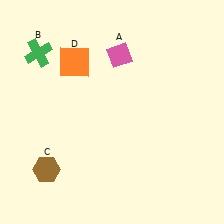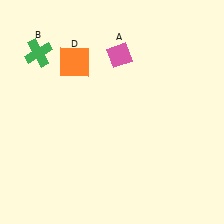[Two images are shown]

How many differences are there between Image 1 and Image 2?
There is 1 difference between the two images.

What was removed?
The brown hexagon (C) was removed in Image 2.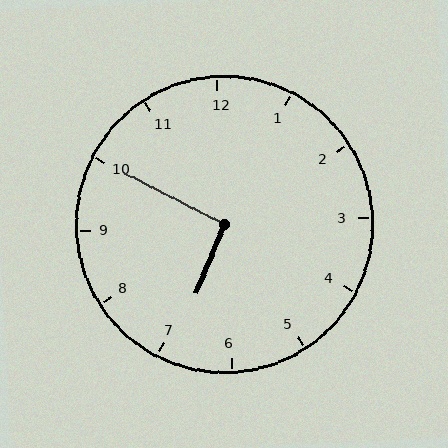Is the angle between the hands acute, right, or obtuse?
It is right.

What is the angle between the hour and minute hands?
Approximately 95 degrees.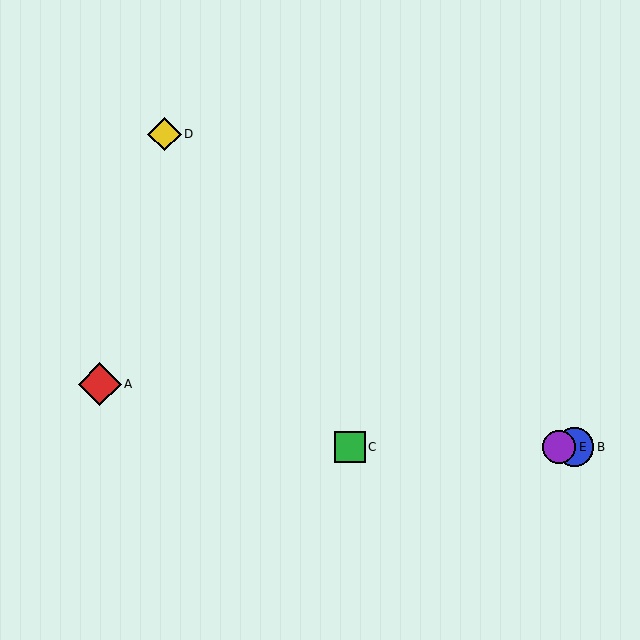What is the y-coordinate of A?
Object A is at y≈384.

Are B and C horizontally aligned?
Yes, both are at y≈447.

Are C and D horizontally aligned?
No, C is at y≈447 and D is at y≈134.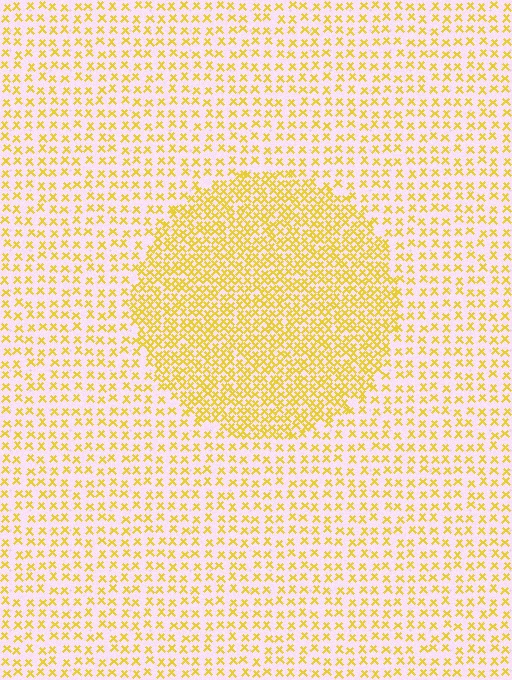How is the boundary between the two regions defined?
The boundary is defined by a change in element density (approximately 2.1x ratio). All elements are the same color, size, and shape.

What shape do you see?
I see a circle.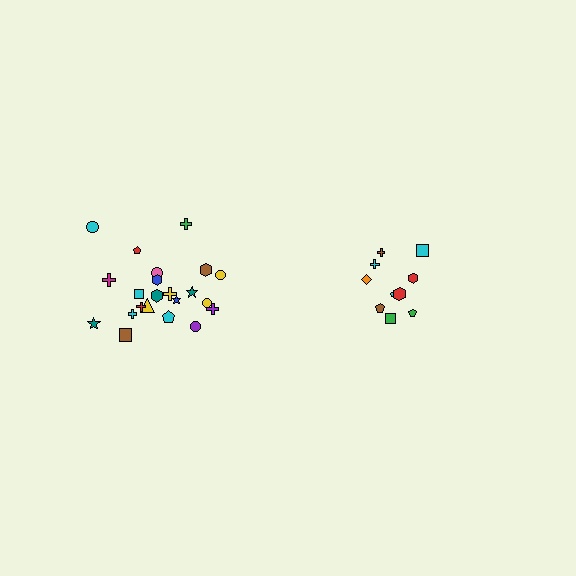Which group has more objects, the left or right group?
The left group.